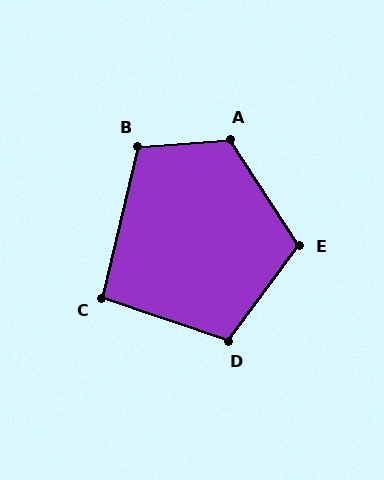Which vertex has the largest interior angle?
A, at approximately 118 degrees.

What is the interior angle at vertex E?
Approximately 110 degrees (obtuse).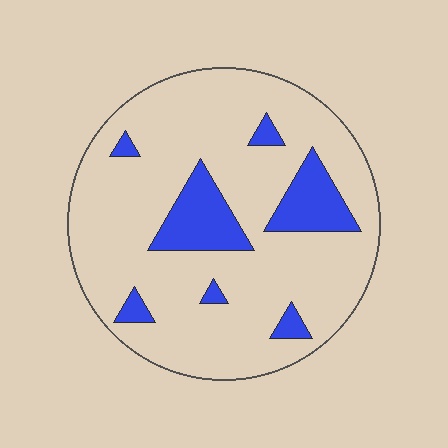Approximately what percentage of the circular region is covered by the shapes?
Approximately 15%.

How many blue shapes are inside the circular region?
7.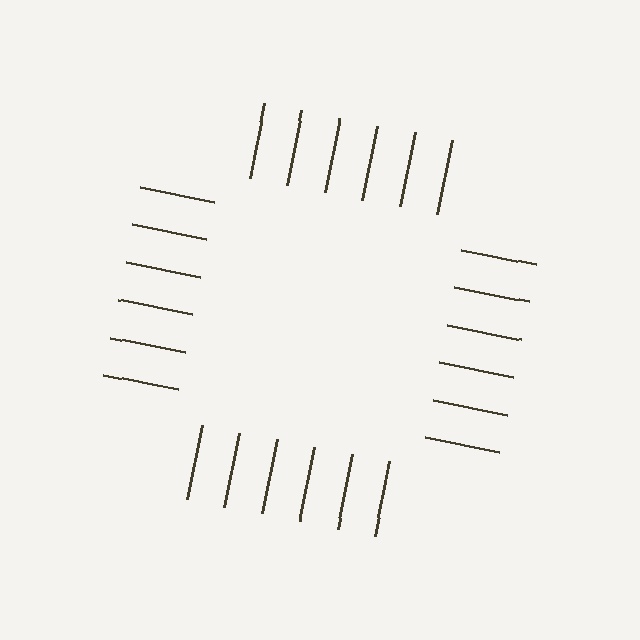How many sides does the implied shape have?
4 sides — the line-ends trace a square.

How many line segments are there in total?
24 — 6 along each of the 4 edges.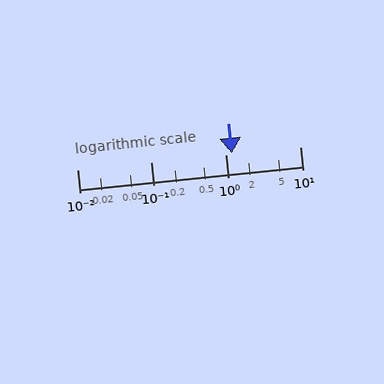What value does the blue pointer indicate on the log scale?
The pointer indicates approximately 1.2.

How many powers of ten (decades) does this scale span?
The scale spans 3 decades, from 0.01 to 10.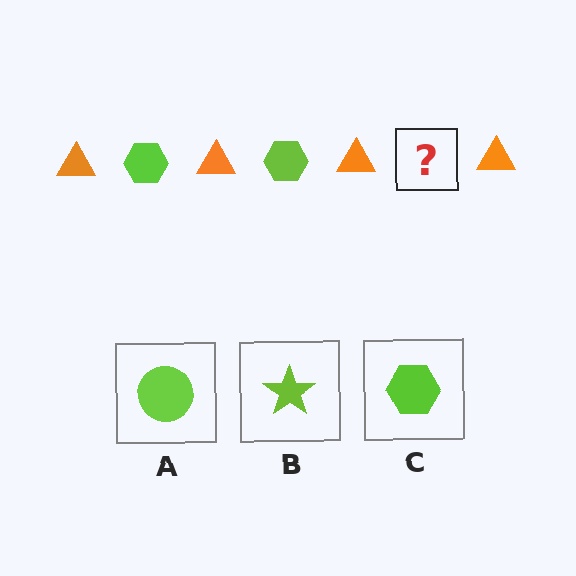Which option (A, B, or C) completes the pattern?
C.